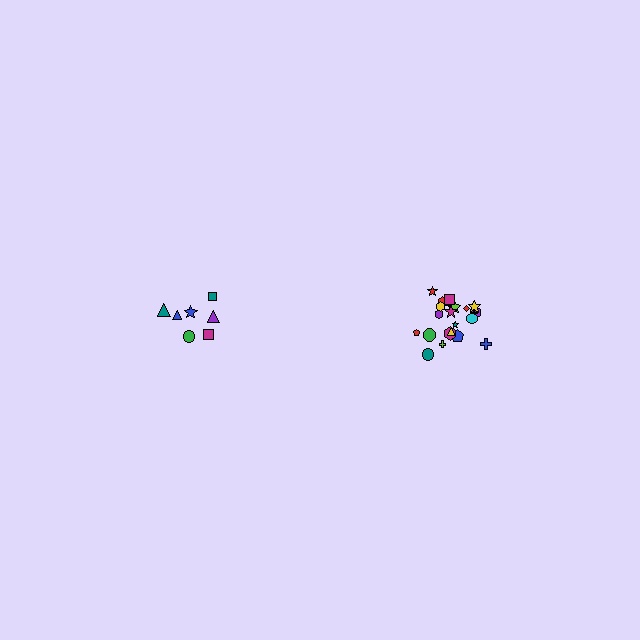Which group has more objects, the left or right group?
The right group.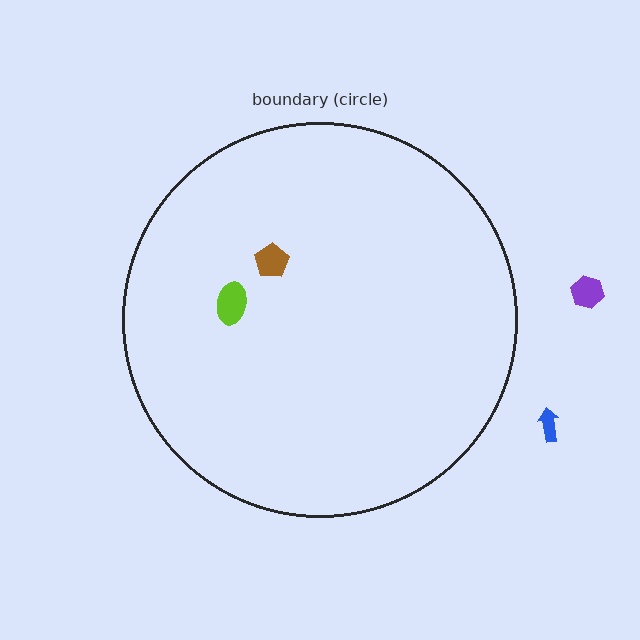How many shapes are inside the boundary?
2 inside, 2 outside.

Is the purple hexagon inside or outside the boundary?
Outside.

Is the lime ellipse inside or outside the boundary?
Inside.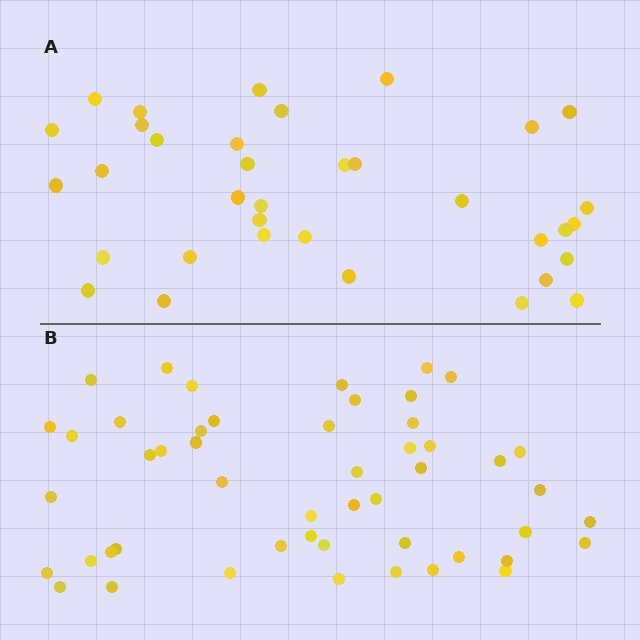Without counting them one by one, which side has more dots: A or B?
Region B (the bottom region) has more dots.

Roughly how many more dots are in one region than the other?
Region B has approximately 15 more dots than region A.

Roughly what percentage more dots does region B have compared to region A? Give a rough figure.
About 45% more.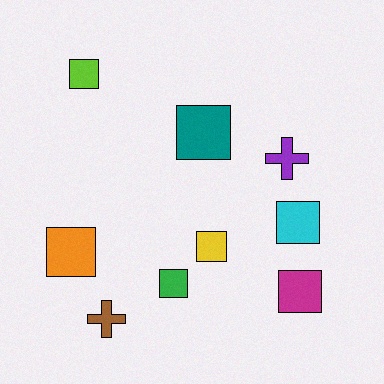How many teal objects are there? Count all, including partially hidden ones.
There is 1 teal object.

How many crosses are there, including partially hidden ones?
There are 2 crosses.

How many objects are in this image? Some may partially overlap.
There are 9 objects.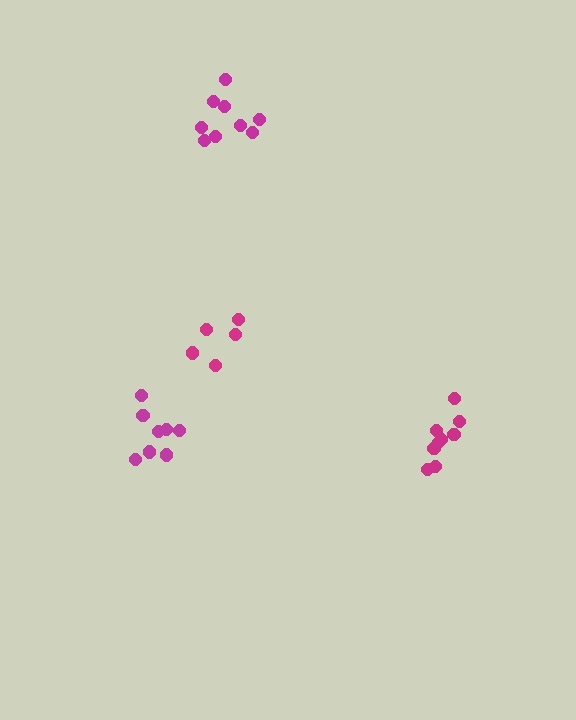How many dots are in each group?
Group 1: 8 dots, Group 2: 9 dots, Group 3: 9 dots, Group 4: 5 dots (31 total).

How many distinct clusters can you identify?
There are 4 distinct clusters.